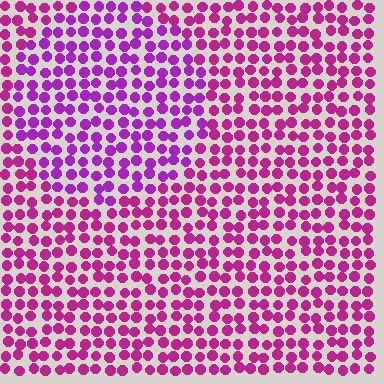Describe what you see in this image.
The image is filled with small magenta elements in a uniform arrangement. A circle-shaped region is visible where the elements are tinted to a slightly different hue, forming a subtle color boundary.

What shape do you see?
I see a circle.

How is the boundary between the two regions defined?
The boundary is defined purely by a slight shift in hue (about 26 degrees). Spacing, size, and orientation are identical on both sides.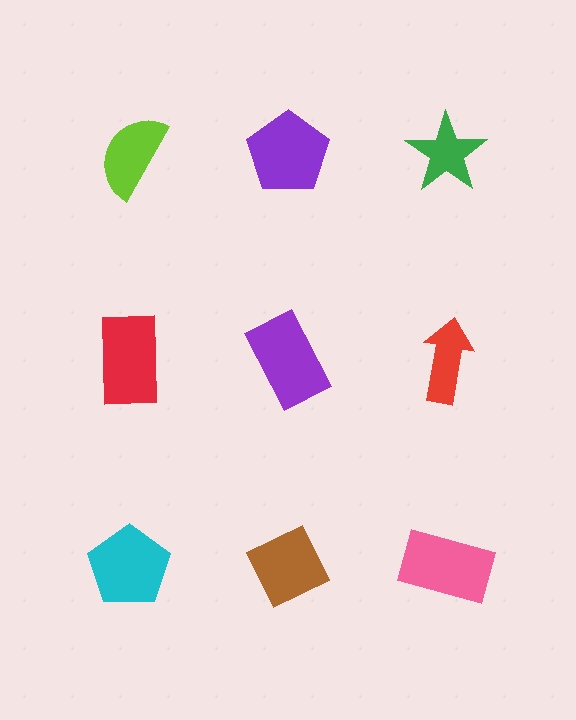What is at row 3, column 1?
A cyan pentagon.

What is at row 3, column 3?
A pink rectangle.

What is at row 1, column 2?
A purple pentagon.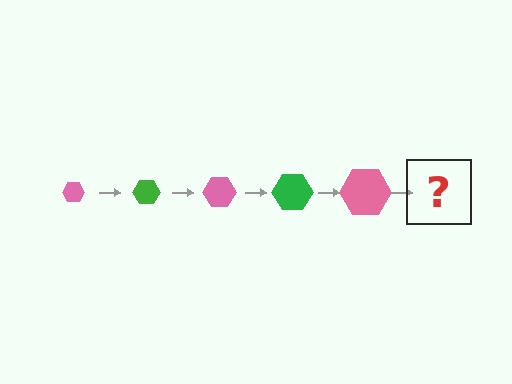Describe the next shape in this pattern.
It should be a green hexagon, larger than the previous one.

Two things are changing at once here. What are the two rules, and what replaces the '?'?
The two rules are that the hexagon grows larger each step and the color cycles through pink and green. The '?' should be a green hexagon, larger than the previous one.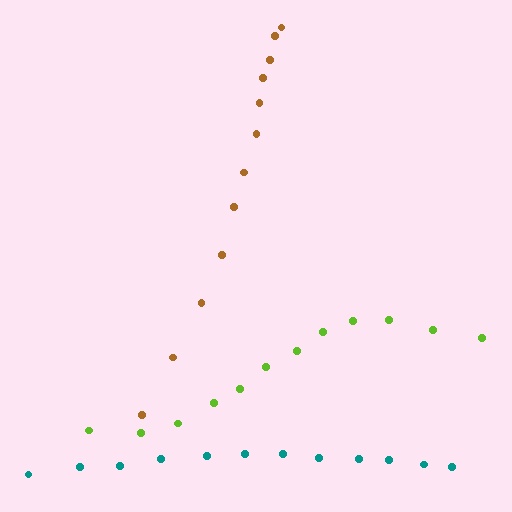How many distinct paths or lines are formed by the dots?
There are 3 distinct paths.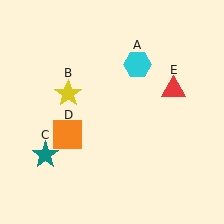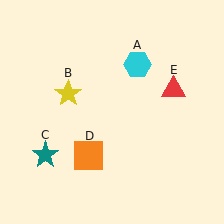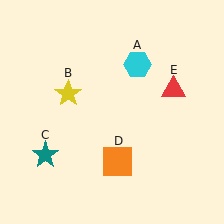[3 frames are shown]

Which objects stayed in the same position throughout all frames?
Cyan hexagon (object A) and yellow star (object B) and teal star (object C) and red triangle (object E) remained stationary.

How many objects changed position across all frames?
1 object changed position: orange square (object D).